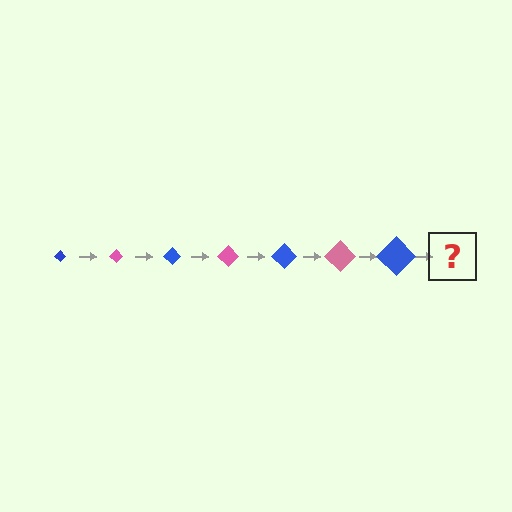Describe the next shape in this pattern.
It should be a pink diamond, larger than the previous one.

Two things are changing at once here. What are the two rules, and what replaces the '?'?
The two rules are that the diamond grows larger each step and the color cycles through blue and pink. The '?' should be a pink diamond, larger than the previous one.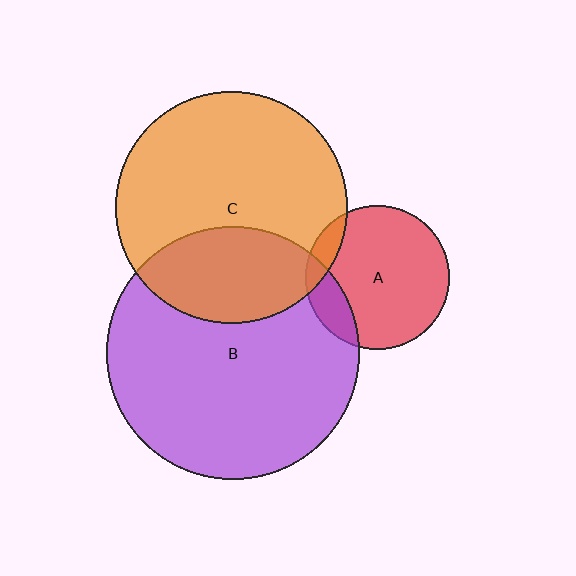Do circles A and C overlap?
Yes.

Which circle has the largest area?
Circle B (purple).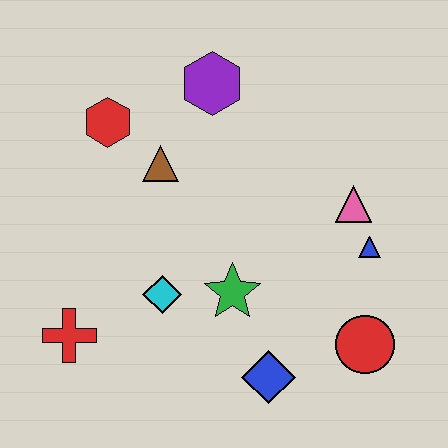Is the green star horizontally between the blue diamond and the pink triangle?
No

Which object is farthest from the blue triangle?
The red cross is farthest from the blue triangle.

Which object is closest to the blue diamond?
The green star is closest to the blue diamond.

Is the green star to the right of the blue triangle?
No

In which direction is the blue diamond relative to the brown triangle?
The blue diamond is below the brown triangle.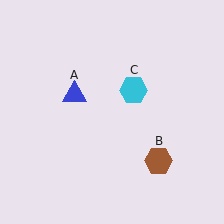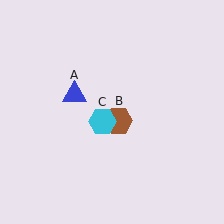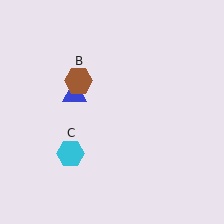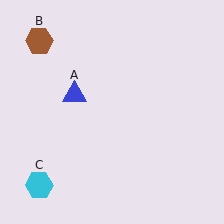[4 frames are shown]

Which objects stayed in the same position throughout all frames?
Blue triangle (object A) remained stationary.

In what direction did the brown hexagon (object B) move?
The brown hexagon (object B) moved up and to the left.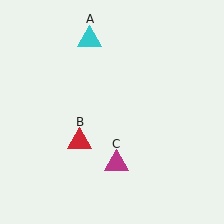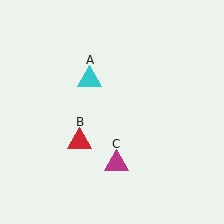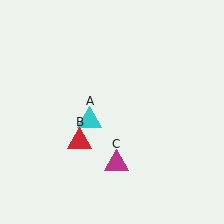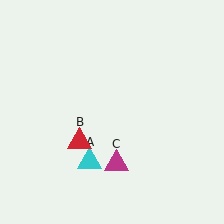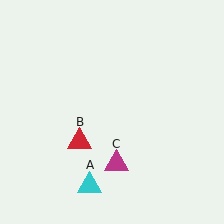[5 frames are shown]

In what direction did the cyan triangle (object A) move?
The cyan triangle (object A) moved down.